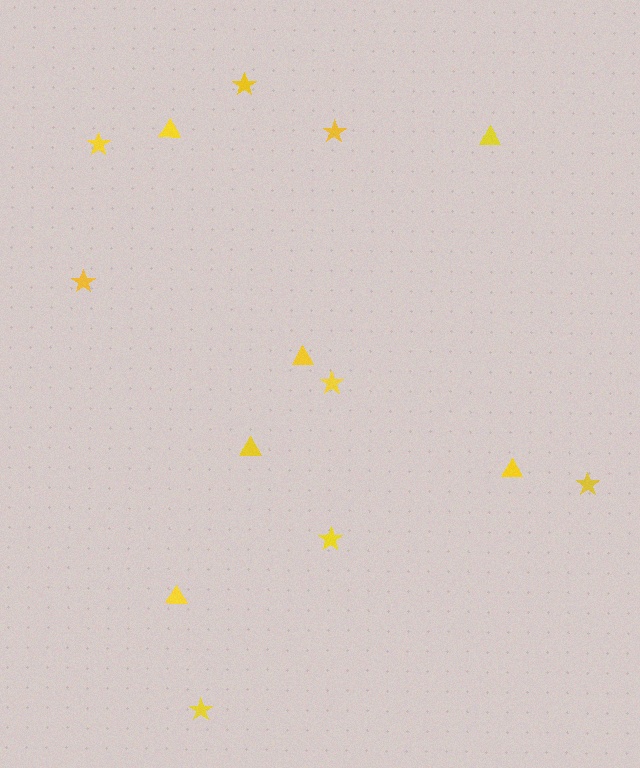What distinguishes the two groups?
There are 2 groups: one group of triangles (6) and one group of stars (8).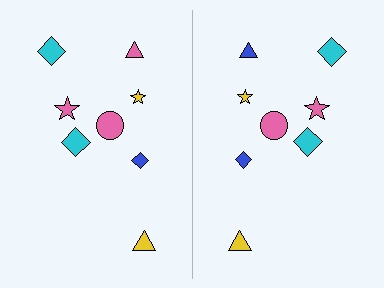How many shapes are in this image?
There are 16 shapes in this image.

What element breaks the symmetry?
The blue triangle on the right side breaks the symmetry — its mirror counterpart is pink.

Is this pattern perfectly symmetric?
No, the pattern is not perfectly symmetric. The blue triangle on the right side breaks the symmetry — its mirror counterpart is pink.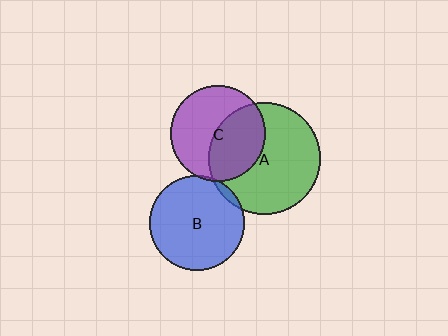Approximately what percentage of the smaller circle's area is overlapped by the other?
Approximately 45%.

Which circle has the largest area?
Circle A (green).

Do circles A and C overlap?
Yes.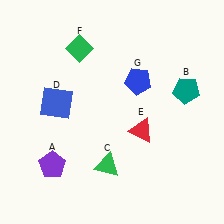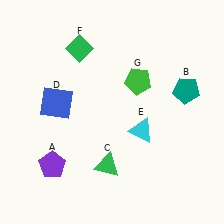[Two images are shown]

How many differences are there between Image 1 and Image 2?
There are 2 differences between the two images.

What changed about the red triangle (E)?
In Image 1, E is red. In Image 2, it changed to cyan.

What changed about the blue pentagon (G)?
In Image 1, G is blue. In Image 2, it changed to green.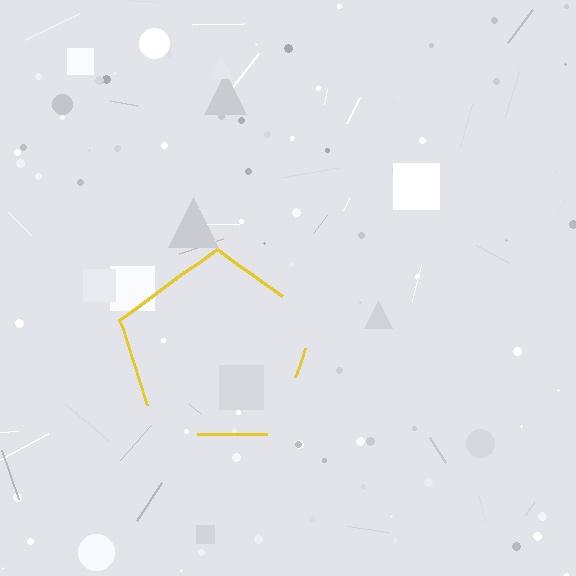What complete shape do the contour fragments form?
The contour fragments form a pentagon.